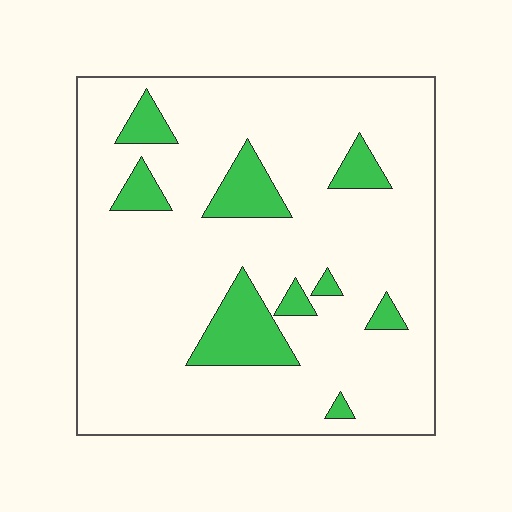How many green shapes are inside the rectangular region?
9.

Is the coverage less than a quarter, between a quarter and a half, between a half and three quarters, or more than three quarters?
Less than a quarter.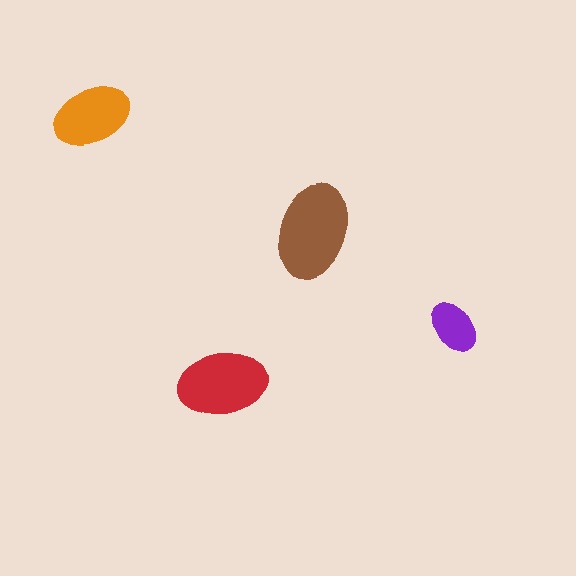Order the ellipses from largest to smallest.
the brown one, the red one, the orange one, the purple one.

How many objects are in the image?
There are 4 objects in the image.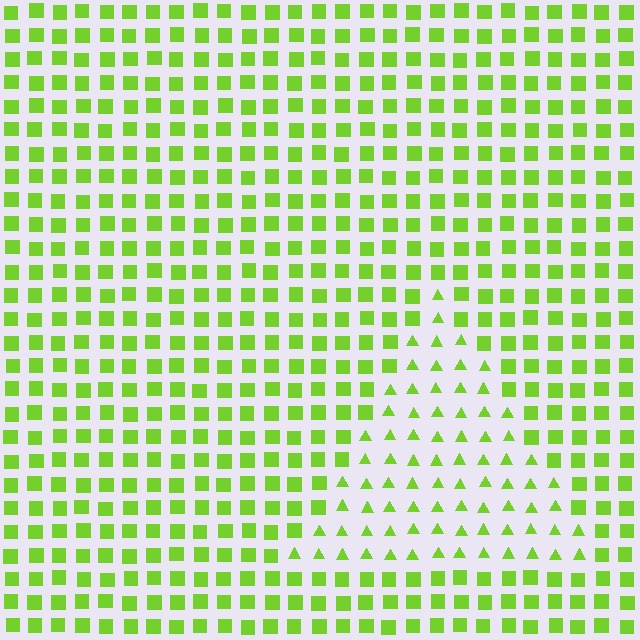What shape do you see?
I see a triangle.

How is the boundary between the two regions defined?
The boundary is defined by a change in element shape: triangles inside vs. squares outside. All elements share the same color and spacing.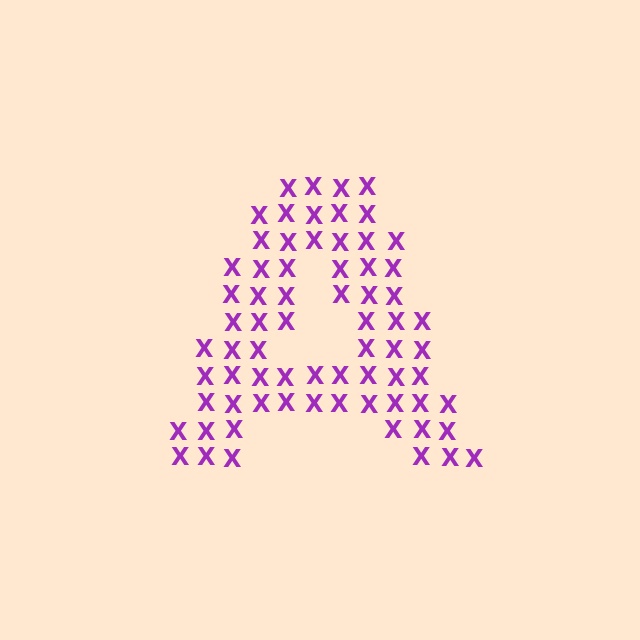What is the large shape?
The large shape is the letter A.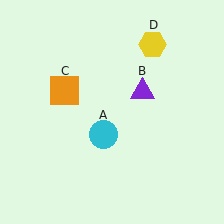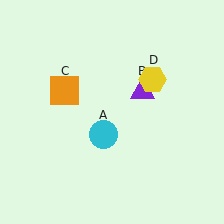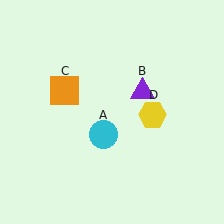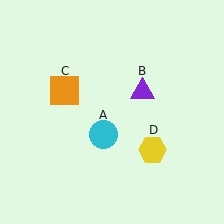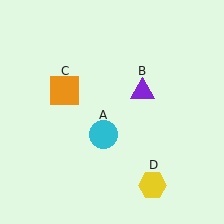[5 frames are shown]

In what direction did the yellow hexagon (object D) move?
The yellow hexagon (object D) moved down.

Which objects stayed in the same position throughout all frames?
Cyan circle (object A) and purple triangle (object B) and orange square (object C) remained stationary.